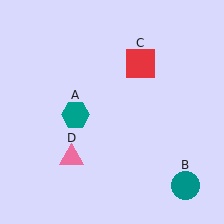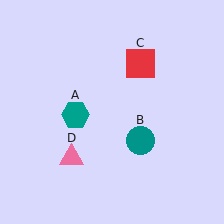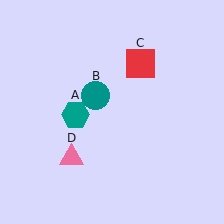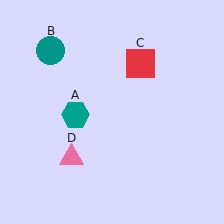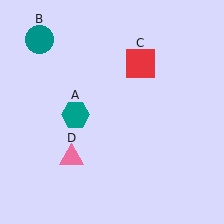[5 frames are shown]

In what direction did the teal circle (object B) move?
The teal circle (object B) moved up and to the left.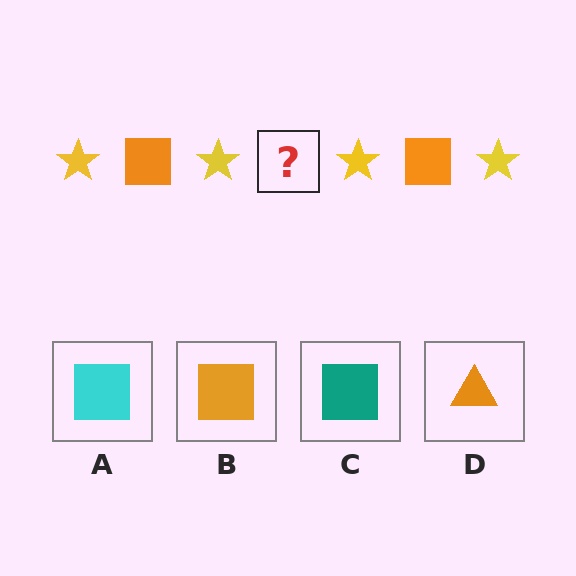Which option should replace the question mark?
Option B.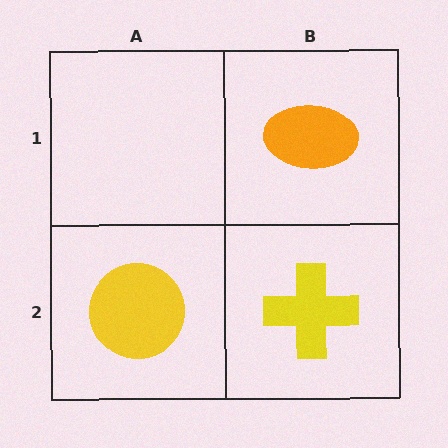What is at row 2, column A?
A yellow circle.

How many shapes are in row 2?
2 shapes.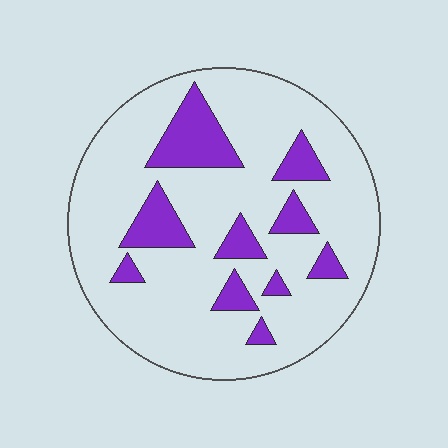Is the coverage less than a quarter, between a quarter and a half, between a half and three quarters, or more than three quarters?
Less than a quarter.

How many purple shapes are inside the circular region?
10.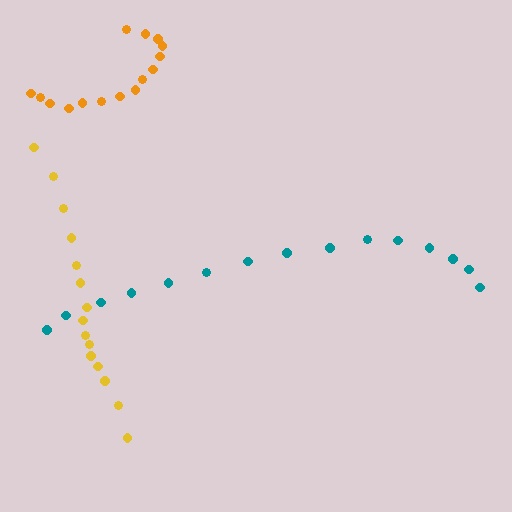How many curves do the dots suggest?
There are 3 distinct paths.